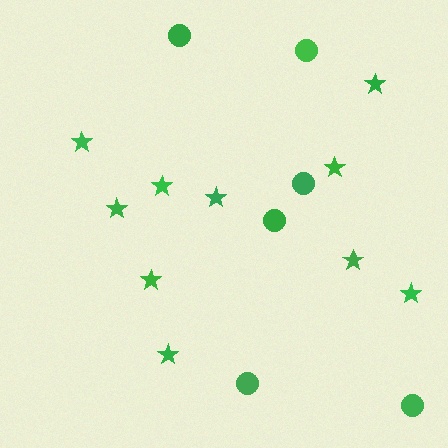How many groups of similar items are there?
There are 2 groups: one group of circles (6) and one group of stars (10).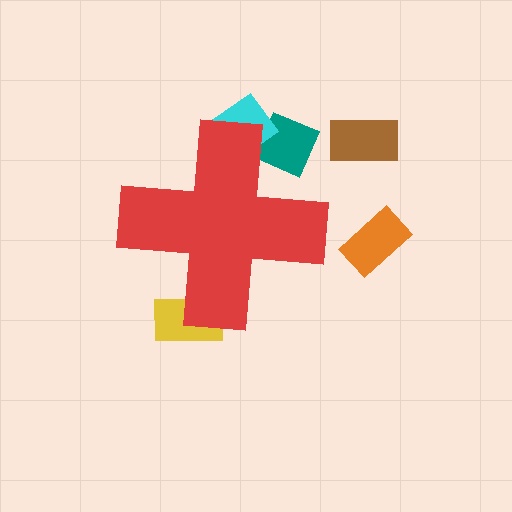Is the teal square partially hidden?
Yes, the teal square is partially hidden behind the red cross.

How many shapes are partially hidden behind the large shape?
3 shapes are partially hidden.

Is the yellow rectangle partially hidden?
Yes, the yellow rectangle is partially hidden behind the red cross.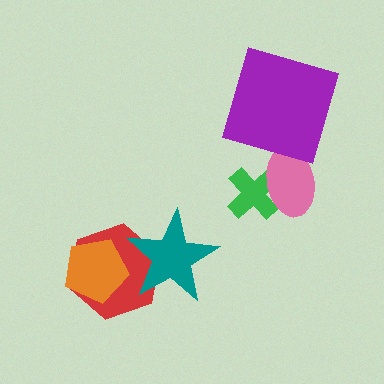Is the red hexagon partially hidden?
Yes, it is partially covered by another shape.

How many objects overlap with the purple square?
0 objects overlap with the purple square.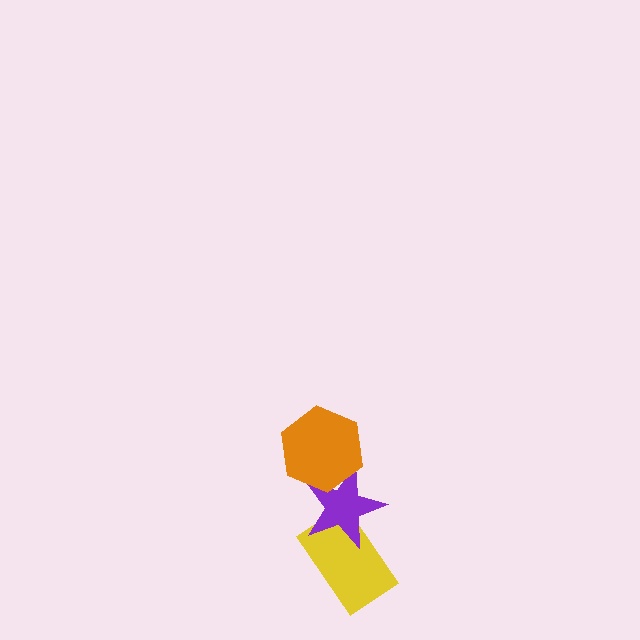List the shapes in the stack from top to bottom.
From top to bottom: the orange hexagon, the purple star, the yellow rectangle.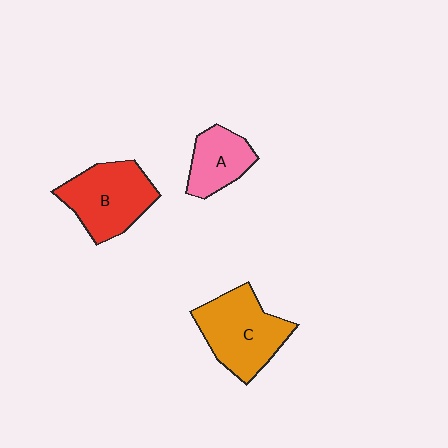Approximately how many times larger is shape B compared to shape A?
Approximately 1.6 times.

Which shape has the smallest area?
Shape A (pink).